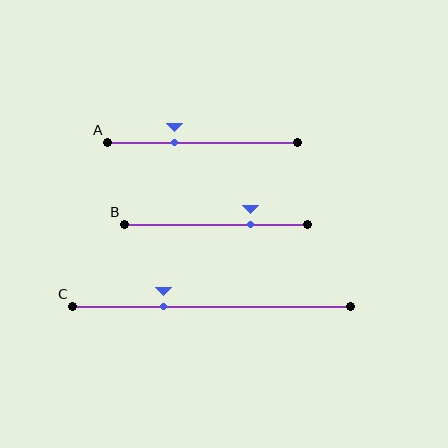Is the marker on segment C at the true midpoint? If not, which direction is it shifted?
No, the marker on segment C is shifted to the left by about 17% of the segment length.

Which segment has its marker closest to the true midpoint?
Segment A has its marker closest to the true midpoint.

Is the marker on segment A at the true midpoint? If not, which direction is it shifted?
No, the marker on segment A is shifted to the left by about 15% of the segment length.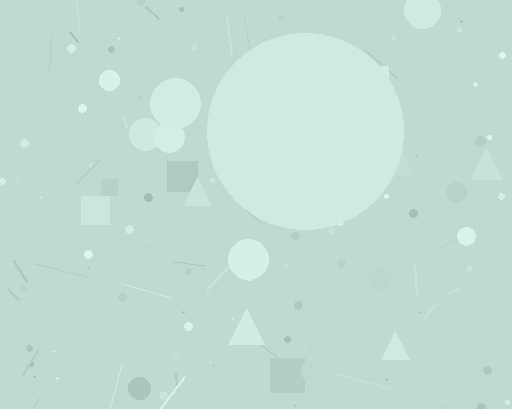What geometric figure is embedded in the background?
A circle is embedded in the background.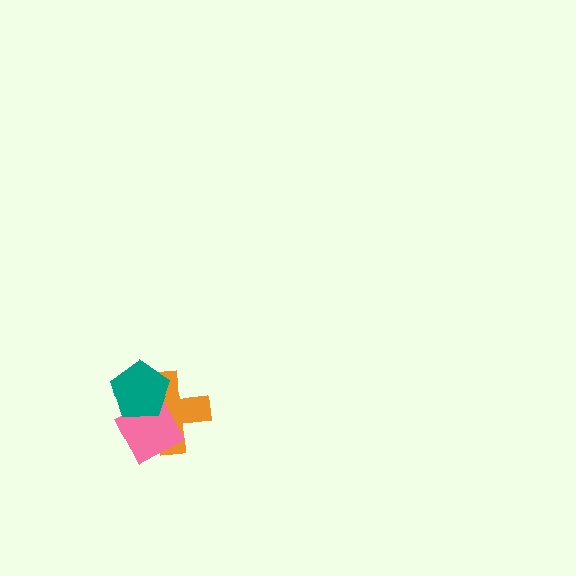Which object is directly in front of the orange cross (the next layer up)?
The pink square is directly in front of the orange cross.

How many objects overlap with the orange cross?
2 objects overlap with the orange cross.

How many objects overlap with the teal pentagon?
2 objects overlap with the teal pentagon.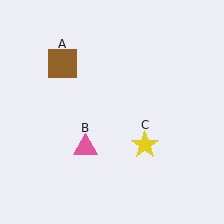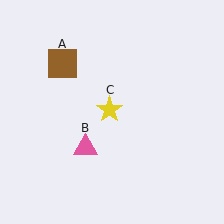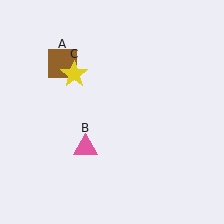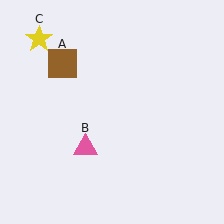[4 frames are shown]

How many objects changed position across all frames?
1 object changed position: yellow star (object C).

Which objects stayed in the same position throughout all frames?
Brown square (object A) and pink triangle (object B) remained stationary.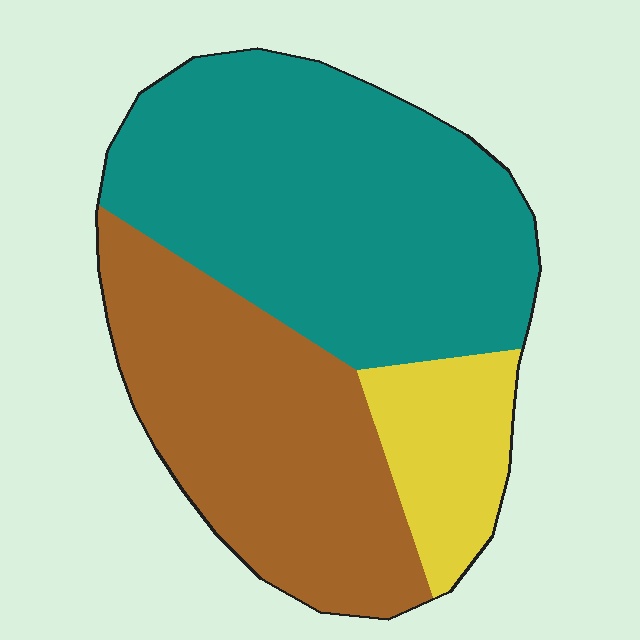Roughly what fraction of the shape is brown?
Brown takes up between a third and a half of the shape.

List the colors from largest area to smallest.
From largest to smallest: teal, brown, yellow.